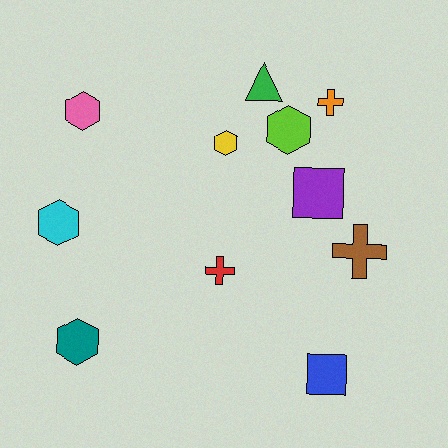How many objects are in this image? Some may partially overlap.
There are 11 objects.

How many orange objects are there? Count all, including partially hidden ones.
There is 1 orange object.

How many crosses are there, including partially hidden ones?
There are 3 crosses.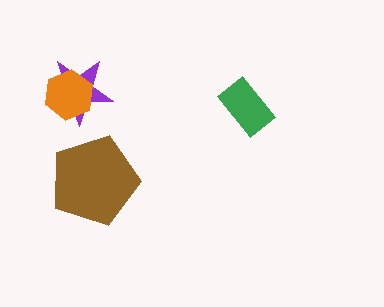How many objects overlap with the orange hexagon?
1 object overlaps with the orange hexagon.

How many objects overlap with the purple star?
1 object overlaps with the purple star.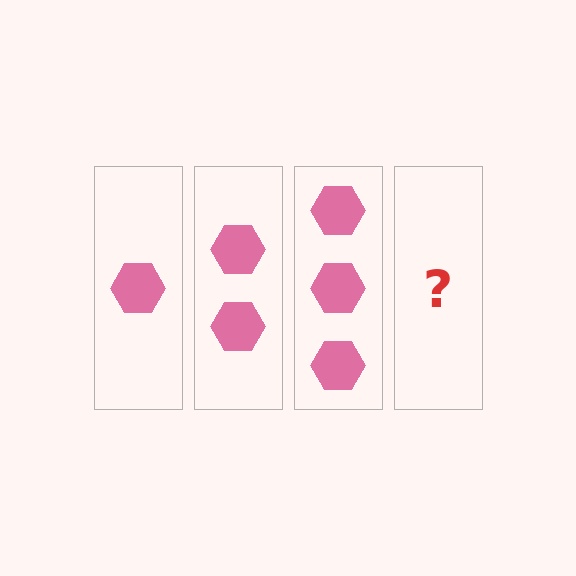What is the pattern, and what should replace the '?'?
The pattern is that each step adds one more hexagon. The '?' should be 4 hexagons.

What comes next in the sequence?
The next element should be 4 hexagons.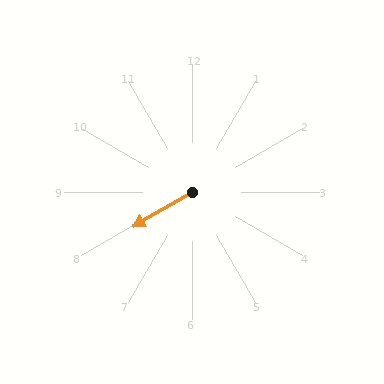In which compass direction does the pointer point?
Southwest.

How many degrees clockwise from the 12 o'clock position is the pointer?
Approximately 240 degrees.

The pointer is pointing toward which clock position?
Roughly 8 o'clock.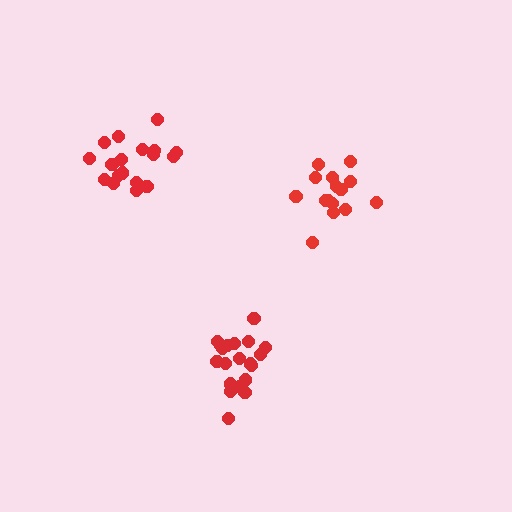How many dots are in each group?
Group 1: 15 dots, Group 2: 20 dots, Group 3: 18 dots (53 total).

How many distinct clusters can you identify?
There are 3 distinct clusters.